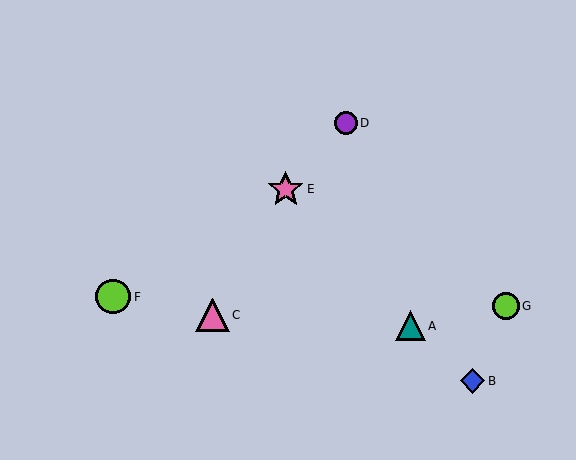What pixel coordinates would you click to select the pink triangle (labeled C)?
Click at (212, 315) to select the pink triangle C.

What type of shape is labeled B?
Shape B is a blue diamond.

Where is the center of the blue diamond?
The center of the blue diamond is at (472, 381).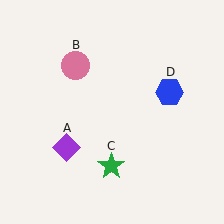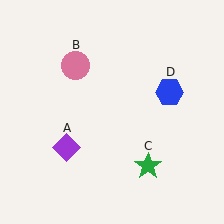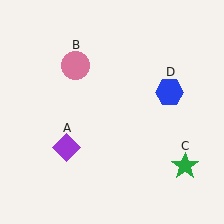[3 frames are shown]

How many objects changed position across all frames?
1 object changed position: green star (object C).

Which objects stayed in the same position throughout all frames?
Purple diamond (object A) and pink circle (object B) and blue hexagon (object D) remained stationary.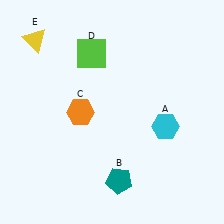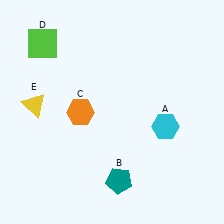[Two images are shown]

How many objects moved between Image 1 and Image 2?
2 objects moved between the two images.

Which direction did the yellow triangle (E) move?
The yellow triangle (E) moved down.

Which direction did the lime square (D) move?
The lime square (D) moved left.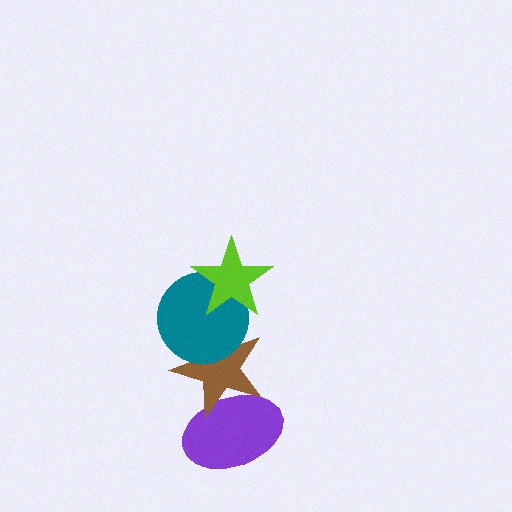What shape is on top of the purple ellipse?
The brown star is on top of the purple ellipse.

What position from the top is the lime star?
The lime star is 1st from the top.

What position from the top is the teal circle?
The teal circle is 2nd from the top.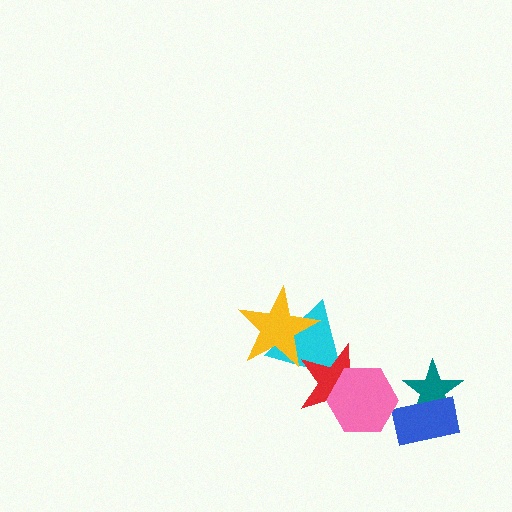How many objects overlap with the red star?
2 objects overlap with the red star.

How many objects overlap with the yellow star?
1 object overlaps with the yellow star.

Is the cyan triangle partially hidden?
Yes, it is partially covered by another shape.